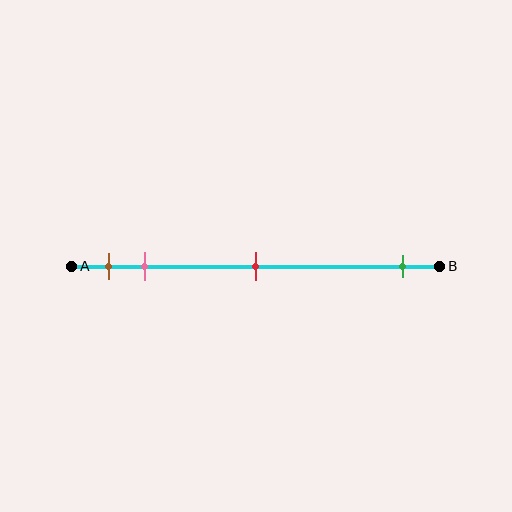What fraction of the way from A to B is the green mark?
The green mark is approximately 90% (0.9) of the way from A to B.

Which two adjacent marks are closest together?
The brown and pink marks are the closest adjacent pair.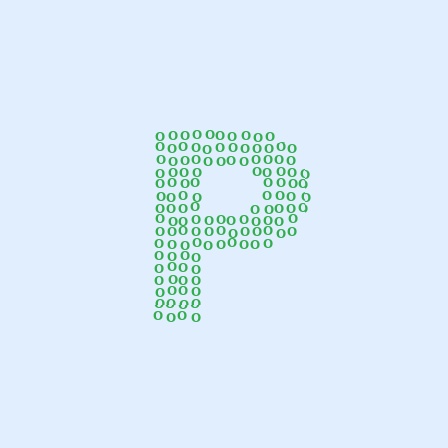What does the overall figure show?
The overall figure shows the letter P.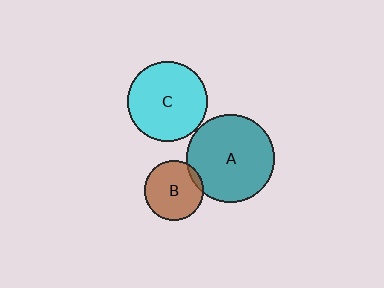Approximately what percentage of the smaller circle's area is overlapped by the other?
Approximately 5%.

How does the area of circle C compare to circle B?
Approximately 1.8 times.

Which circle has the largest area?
Circle A (teal).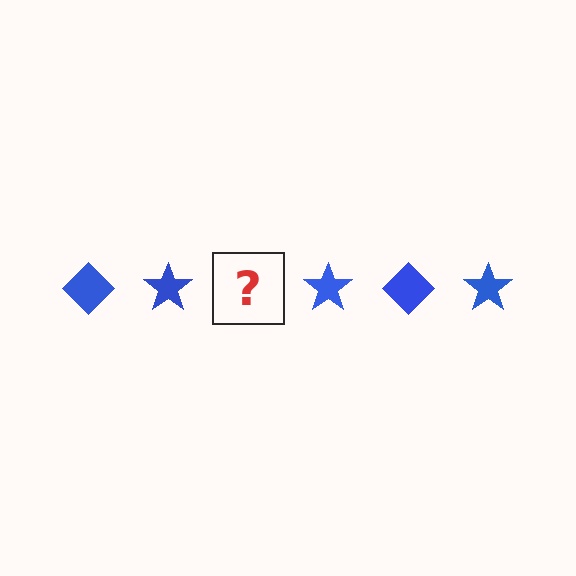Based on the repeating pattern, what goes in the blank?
The blank should be a blue diamond.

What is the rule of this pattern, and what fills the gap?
The rule is that the pattern cycles through diamond, star shapes in blue. The gap should be filled with a blue diamond.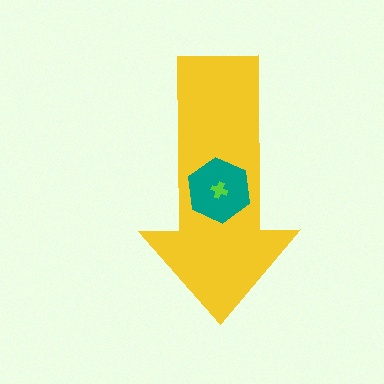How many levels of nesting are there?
3.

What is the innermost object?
The lime cross.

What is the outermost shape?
The yellow arrow.